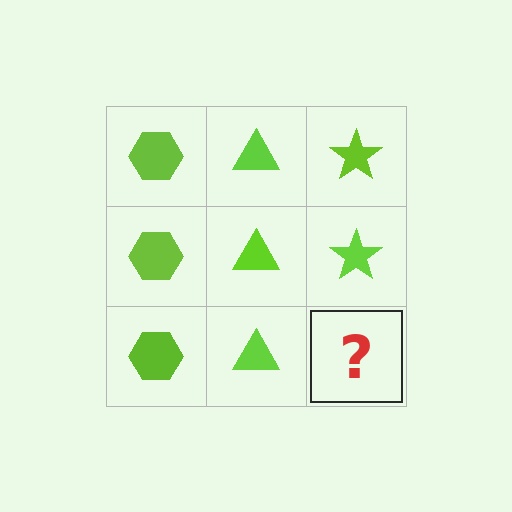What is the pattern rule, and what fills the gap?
The rule is that each column has a consistent shape. The gap should be filled with a lime star.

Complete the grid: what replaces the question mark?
The question mark should be replaced with a lime star.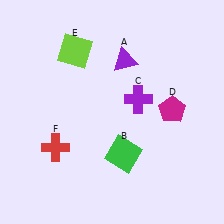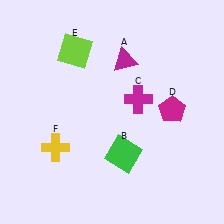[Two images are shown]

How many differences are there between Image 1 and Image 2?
There are 3 differences between the two images.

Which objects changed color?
A changed from purple to magenta. C changed from purple to magenta. F changed from red to yellow.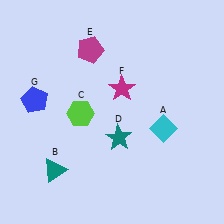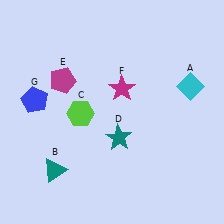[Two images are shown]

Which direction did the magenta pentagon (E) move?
The magenta pentagon (E) moved down.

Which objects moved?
The objects that moved are: the cyan diamond (A), the magenta pentagon (E).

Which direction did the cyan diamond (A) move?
The cyan diamond (A) moved up.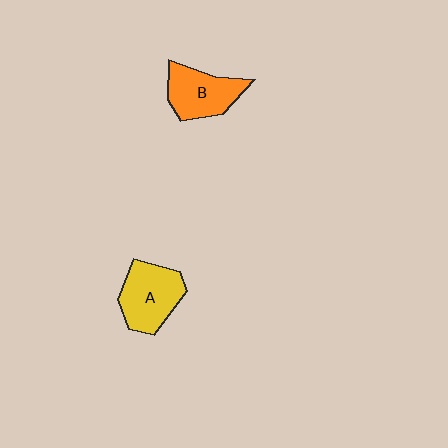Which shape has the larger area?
Shape A (yellow).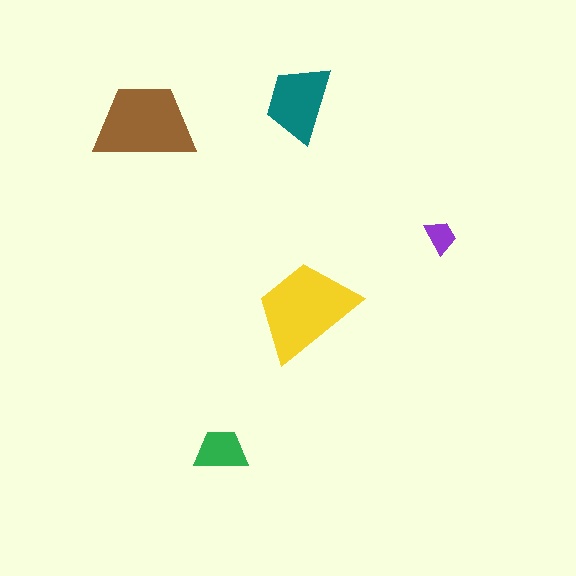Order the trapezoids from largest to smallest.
the yellow one, the brown one, the teal one, the green one, the purple one.